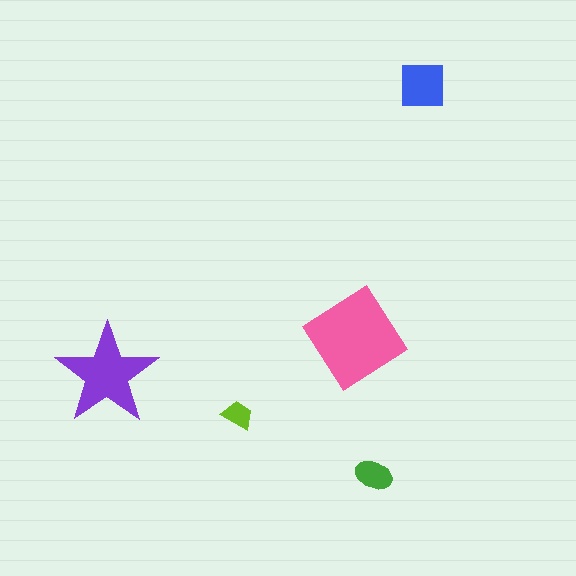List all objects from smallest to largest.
The lime trapezoid, the green ellipse, the blue square, the purple star, the pink diamond.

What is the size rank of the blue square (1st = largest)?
3rd.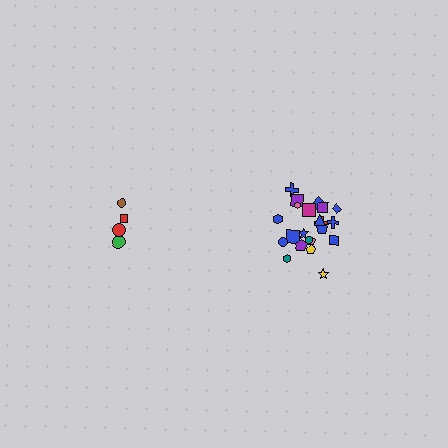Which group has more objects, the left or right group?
The right group.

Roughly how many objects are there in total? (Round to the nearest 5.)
Roughly 25 objects in total.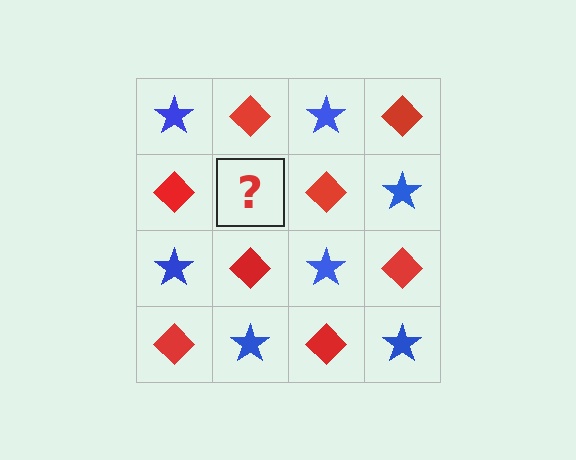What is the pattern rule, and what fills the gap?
The rule is that it alternates blue star and red diamond in a checkerboard pattern. The gap should be filled with a blue star.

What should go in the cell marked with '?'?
The missing cell should contain a blue star.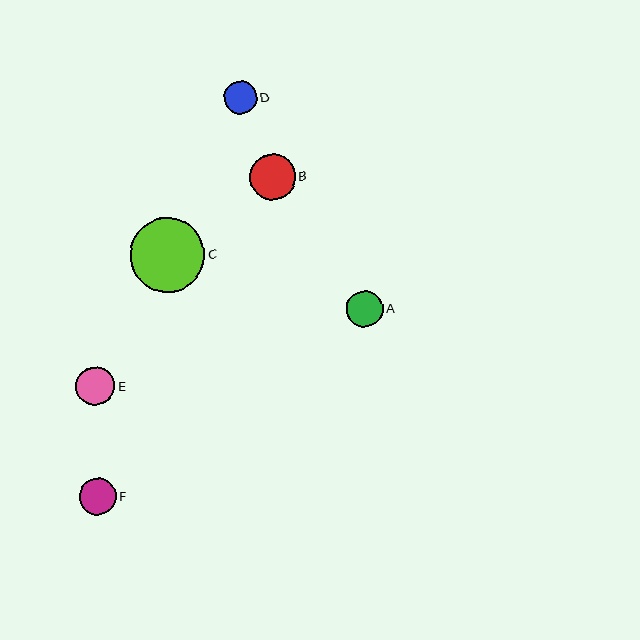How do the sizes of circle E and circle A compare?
Circle E and circle A are approximately the same size.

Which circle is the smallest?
Circle D is the smallest with a size of approximately 33 pixels.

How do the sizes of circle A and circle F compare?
Circle A and circle F are approximately the same size.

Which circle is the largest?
Circle C is the largest with a size of approximately 75 pixels.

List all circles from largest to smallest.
From largest to smallest: C, B, E, A, F, D.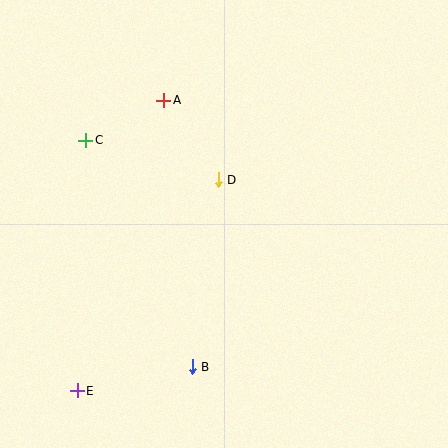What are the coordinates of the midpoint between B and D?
The midpoint between B and D is at (205, 273).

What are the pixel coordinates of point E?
Point E is at (77, 391).